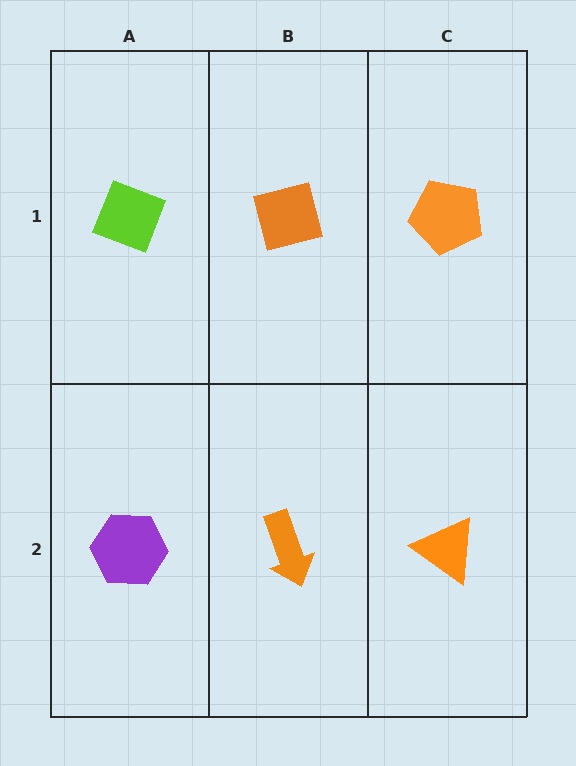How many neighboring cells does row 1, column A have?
2.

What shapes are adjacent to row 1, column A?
A purple hexagon (row 2, column A), an orange square (row 1, column B).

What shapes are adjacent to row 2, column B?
An orange square (row 1, column B), a purple hexagon (row 2, column A), an orange triangle (row 2, column C).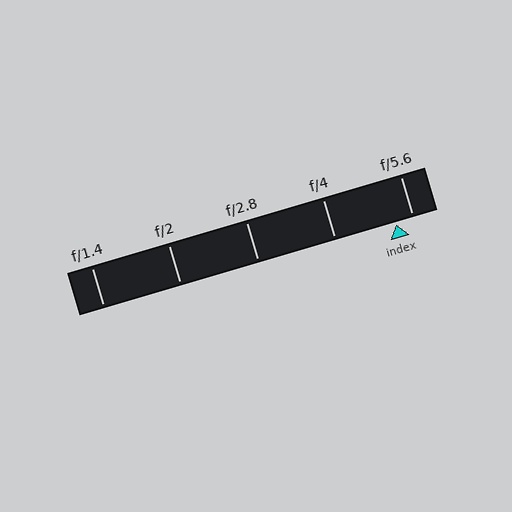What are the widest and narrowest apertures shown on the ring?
The widest aperture shown is f/1.4 and the narrowest is f/5.6.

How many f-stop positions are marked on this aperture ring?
There are 5 f-stop positions marked.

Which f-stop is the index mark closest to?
The index mark is closest to f/5.6.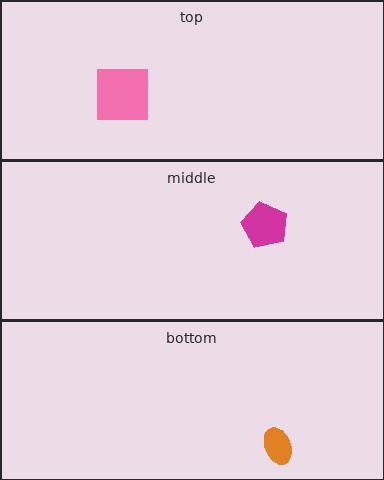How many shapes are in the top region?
1.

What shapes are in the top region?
The pink square.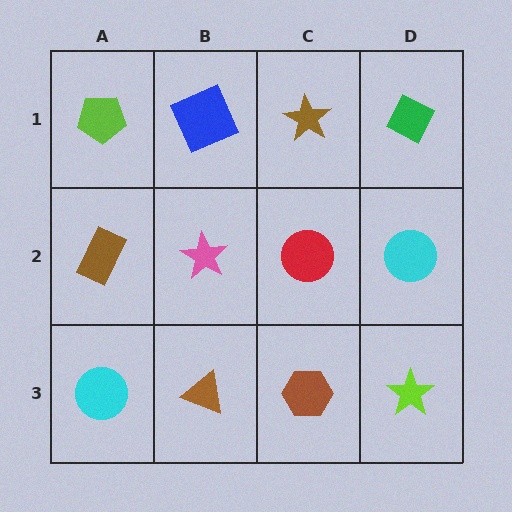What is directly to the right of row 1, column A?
A blue square.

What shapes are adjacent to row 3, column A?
A brown rectangle (row 2, column A), a brown triangle (row 3, column B).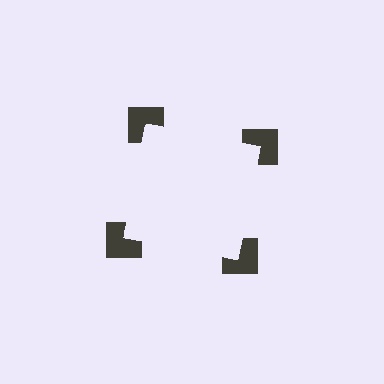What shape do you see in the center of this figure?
An illusory square — its edges are inferred from the aligned wedge cuts in the notched squares, not physically drawn.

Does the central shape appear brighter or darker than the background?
It typically appears slightly brighter than the background, even though no actual brightness change is drawn.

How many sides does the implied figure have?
4 sides.